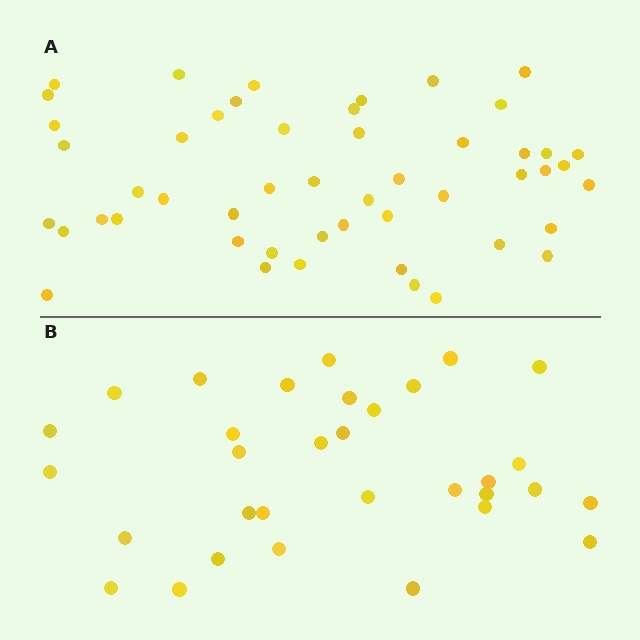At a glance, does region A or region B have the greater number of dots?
Region A (the top region) has more dots.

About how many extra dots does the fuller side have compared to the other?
Region A has approximately 20 more dots than region B.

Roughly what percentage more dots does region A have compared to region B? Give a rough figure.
About 55% more.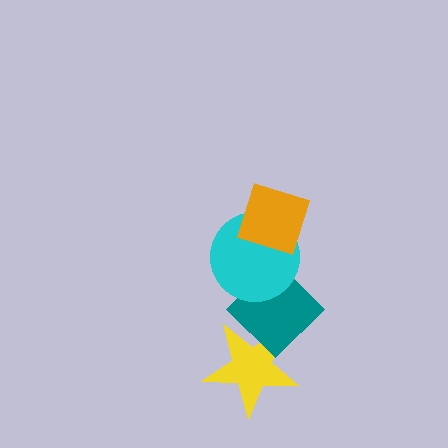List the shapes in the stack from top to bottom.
From top to bottom: the orange diamond, the cyan circle, the teal diamond, the yellow star.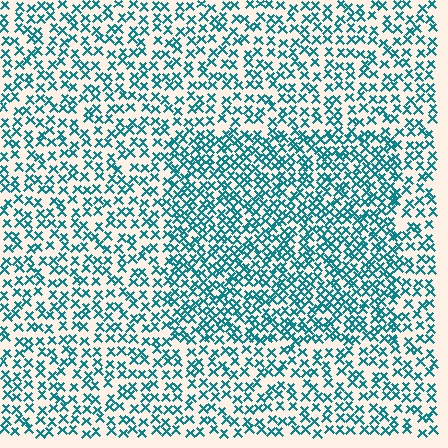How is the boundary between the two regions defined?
The boundary is defined by a change in element density (approximately 1.6x ratio). All elements are the same color, size, and shape.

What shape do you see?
I see a rectangle.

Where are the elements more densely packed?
The elements are more densely packed inside the rectangle boundary.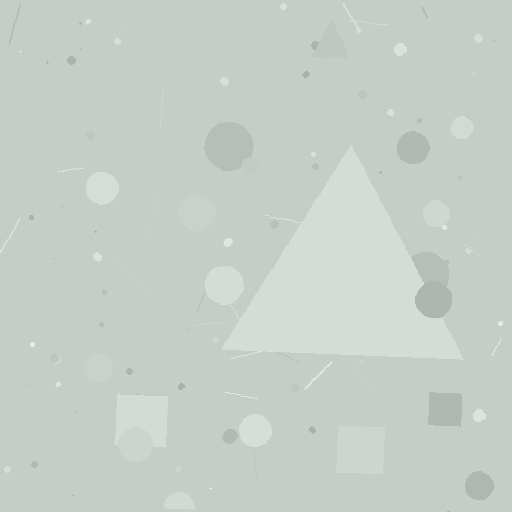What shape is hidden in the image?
A triangle is hidden in the image.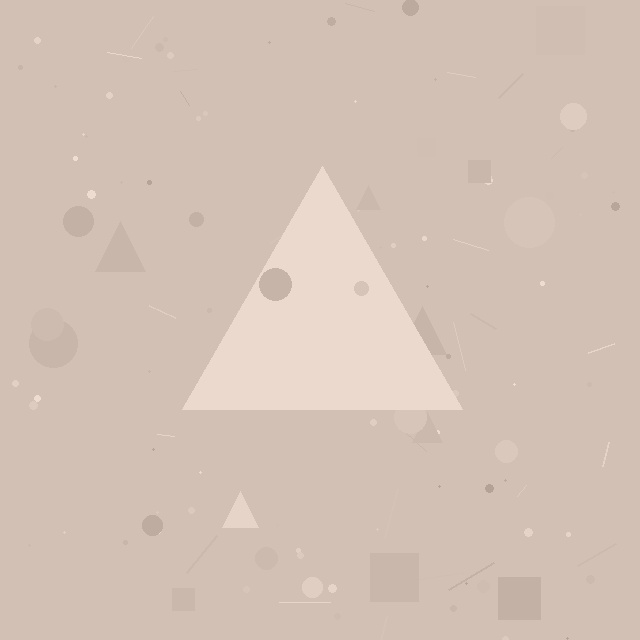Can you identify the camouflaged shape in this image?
The camouflaged shape is a triangle.